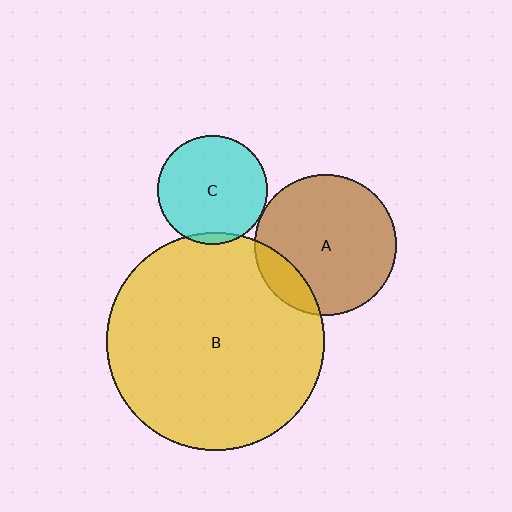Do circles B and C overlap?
Yes.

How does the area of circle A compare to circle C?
Approximately 1.7 times.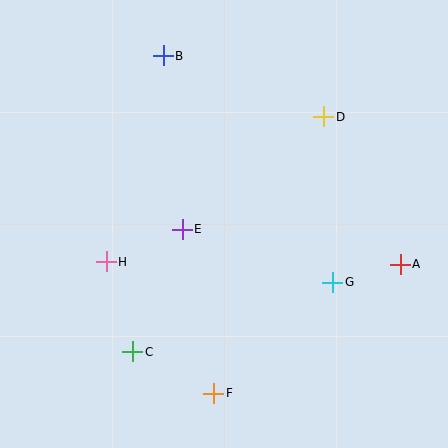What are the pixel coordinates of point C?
Point C is at (133, 352).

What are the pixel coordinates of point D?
Point D is at (324, 117).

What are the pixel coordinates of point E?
Point E is at (182, 229).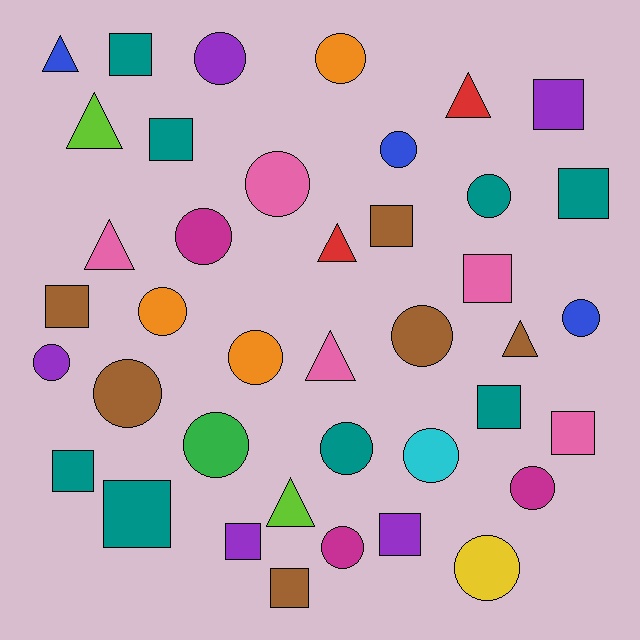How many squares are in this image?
There are 14 squares.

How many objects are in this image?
There are 40 objects.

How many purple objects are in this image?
There are 5 purple objects.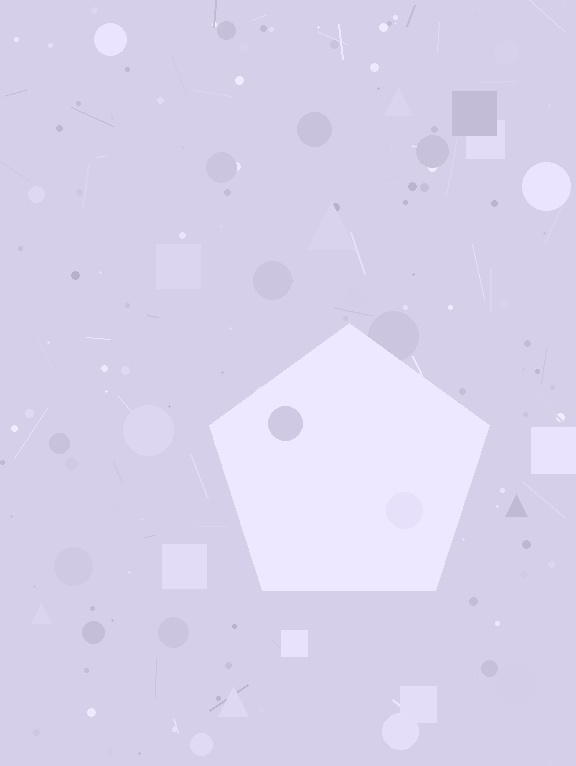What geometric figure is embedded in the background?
A pentagon is embedded in the background.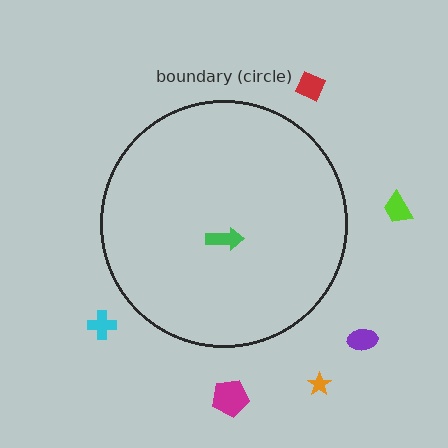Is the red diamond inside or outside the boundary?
Outside.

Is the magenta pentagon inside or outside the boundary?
Outside.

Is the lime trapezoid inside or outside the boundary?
Outside.